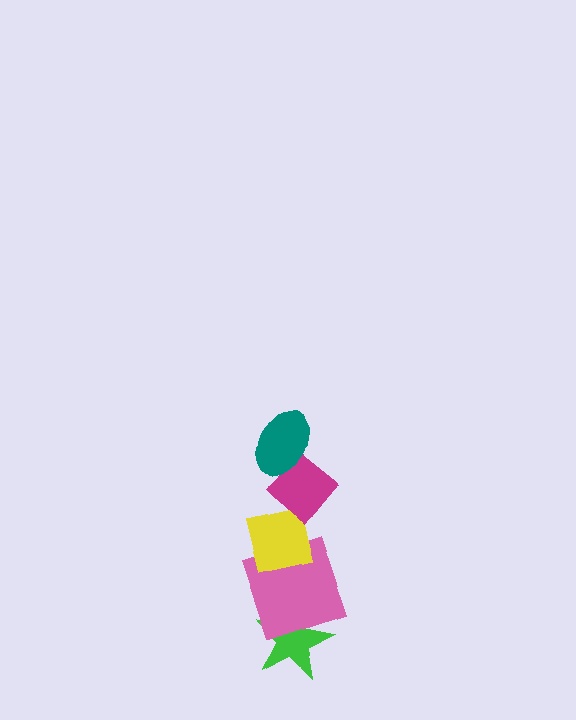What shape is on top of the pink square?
The yellow square is on top of the pink square.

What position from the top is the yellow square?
The yellow square is 3rd from the top.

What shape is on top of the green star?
The pink square is on top of the green star.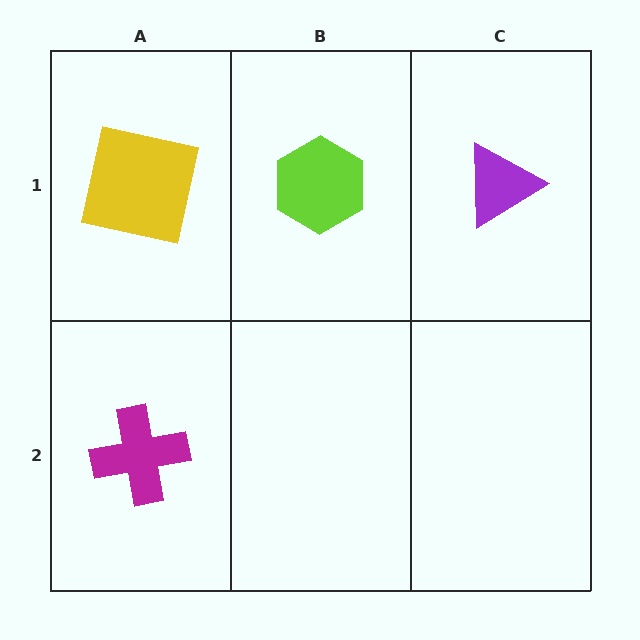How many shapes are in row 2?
1 shape.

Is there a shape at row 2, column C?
No, that cell is empty.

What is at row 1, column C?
A purple triangle.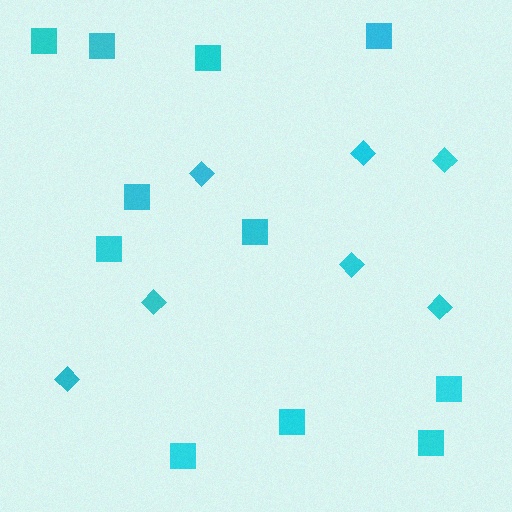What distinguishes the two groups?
There are 2 groups: one group of squares (11) and one group of diamonds (7).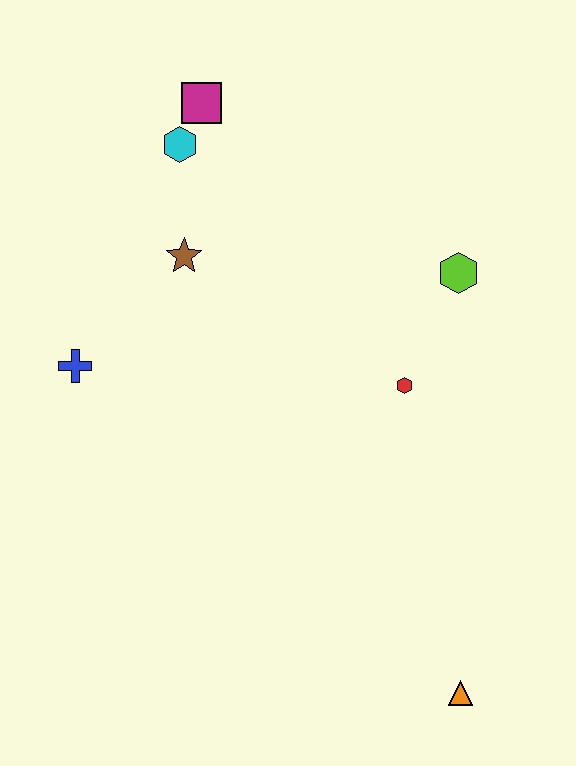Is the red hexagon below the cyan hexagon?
Yes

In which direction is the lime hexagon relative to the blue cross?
The lime hexagon is to the right of the blue cross.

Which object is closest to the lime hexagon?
The red hexagon is closest to the lime hexagon.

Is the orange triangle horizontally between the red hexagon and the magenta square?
No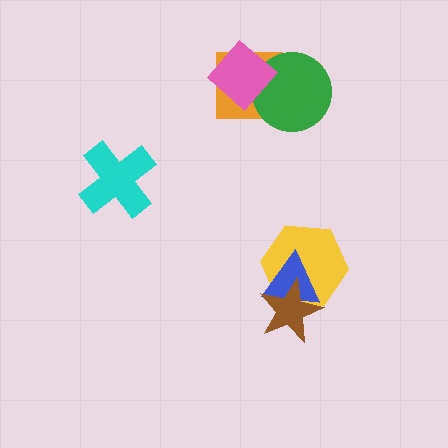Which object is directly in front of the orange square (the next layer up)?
The green circle is directly in front of the orange square.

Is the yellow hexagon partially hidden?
Yes, it is partially covered by another shape.